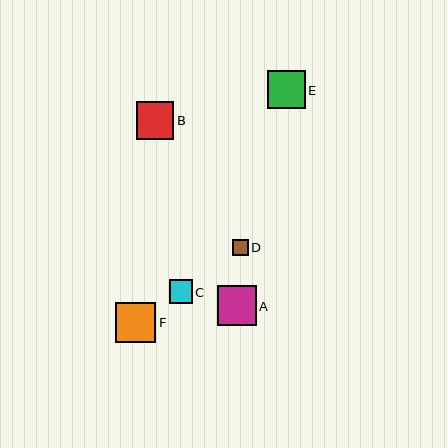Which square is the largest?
Square F is the largest with a size of approximately 40 pixels.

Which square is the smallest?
Square D is the smallest with a size of approximately 16 pixels.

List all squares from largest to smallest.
From largest to smallest: F, A, E, B, C, D.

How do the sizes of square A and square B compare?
Square A and square B are approximately the same size.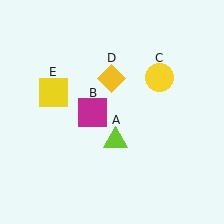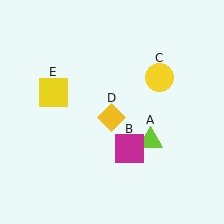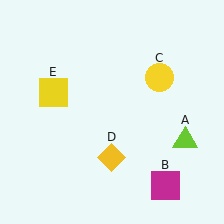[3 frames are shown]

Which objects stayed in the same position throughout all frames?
Yellow circle (object C) and yellow square (object E) remained stationary.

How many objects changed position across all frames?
3 objects changed position: lime triangle (object A), magenta square (object B), yellow diamond (object D).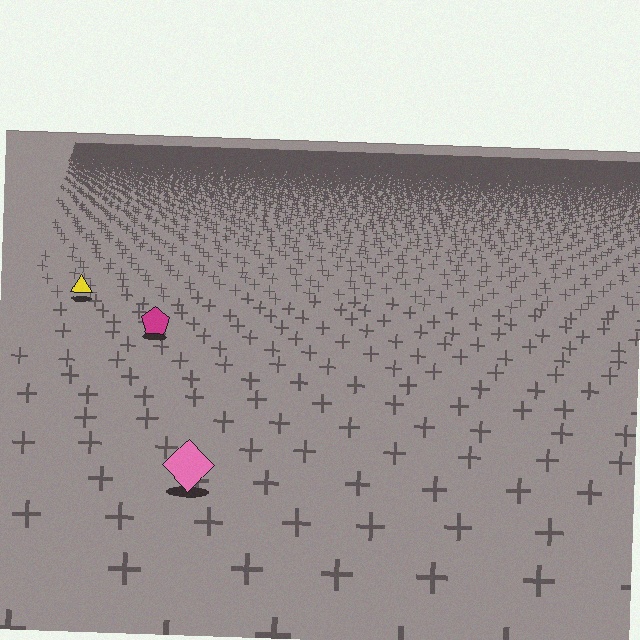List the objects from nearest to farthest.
From nearest to farthest: the pink diamond, the magenta pentagon, the yellow triangle.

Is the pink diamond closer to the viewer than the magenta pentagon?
Yes. The pink diamond is closer — you can tell from the texture gradient: the ground texture is coarser near it.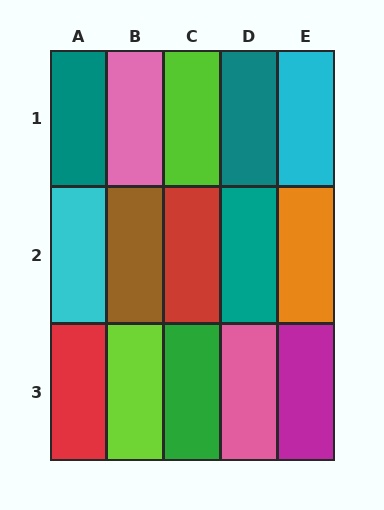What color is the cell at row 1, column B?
Pink.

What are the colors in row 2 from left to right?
Cyan, brown, red, teal, orange.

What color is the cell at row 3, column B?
Lime.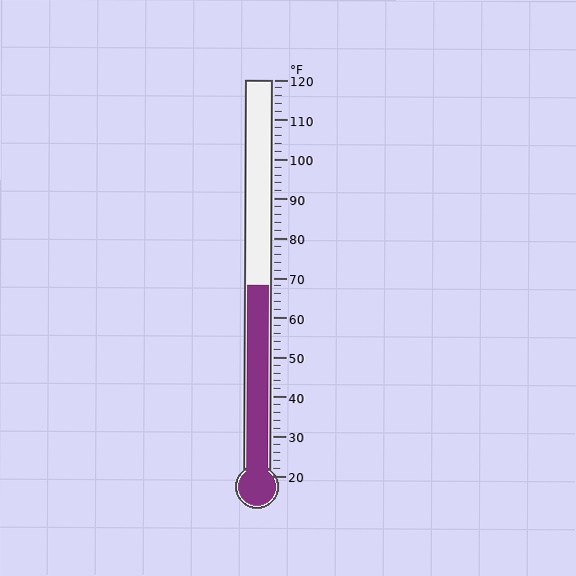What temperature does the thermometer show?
The thermometer shows approximately 68°F.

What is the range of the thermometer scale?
The thermometer scale ranges from 20°F to 120°F.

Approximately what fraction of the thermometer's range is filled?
The thermometer is filled to approximately 50% of its range.